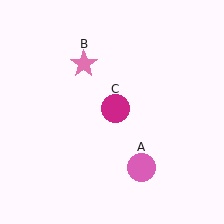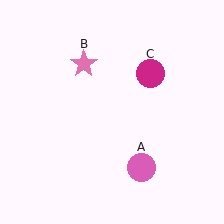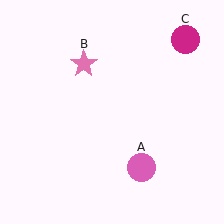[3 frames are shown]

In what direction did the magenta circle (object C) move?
The magenta circle (object C) moved up and to the right.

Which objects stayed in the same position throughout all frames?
Pink circle (object A) and pink star (object B) remained stationary.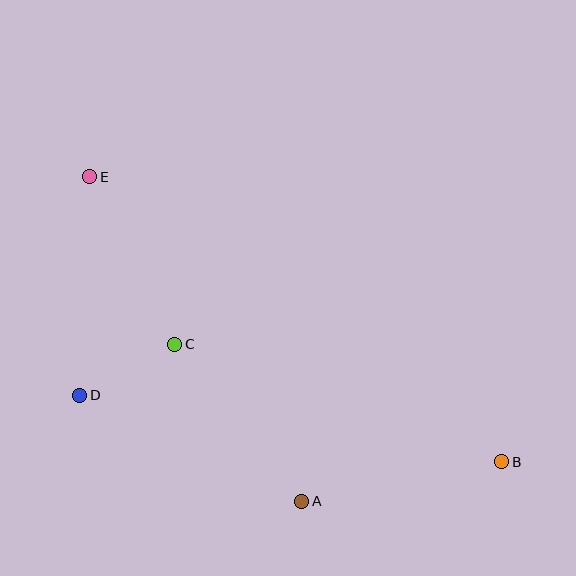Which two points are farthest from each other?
Points B and E are farthest from each other.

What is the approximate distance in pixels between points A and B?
The distance between A and B is approximately 204 pixels.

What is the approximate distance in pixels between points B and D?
The distance between B and D is approximately 428 pixels.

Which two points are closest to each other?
Points C and D are closest to each other.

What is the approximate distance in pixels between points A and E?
The distance between A and E is approximately 387 pixels.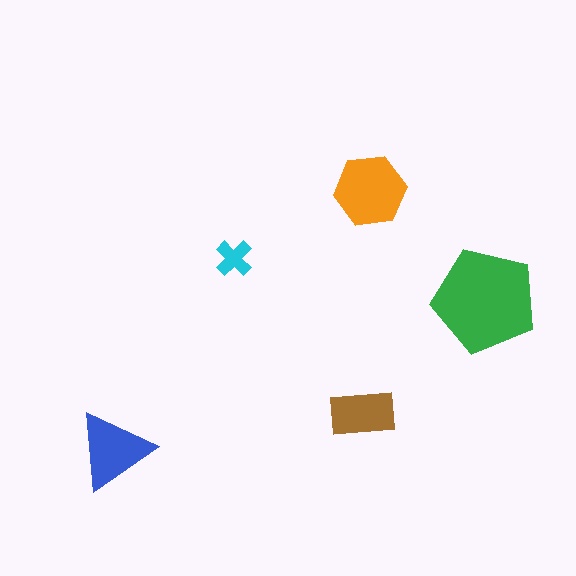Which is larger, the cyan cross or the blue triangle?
The blue triangle.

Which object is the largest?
The green pentagon.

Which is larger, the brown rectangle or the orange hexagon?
The orange hexagon.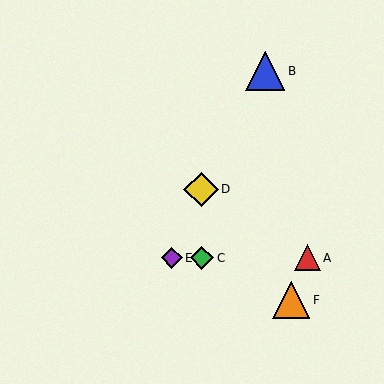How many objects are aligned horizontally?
3 objects (A, C, E) are aligned horizontally.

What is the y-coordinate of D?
Object D is at y≈189.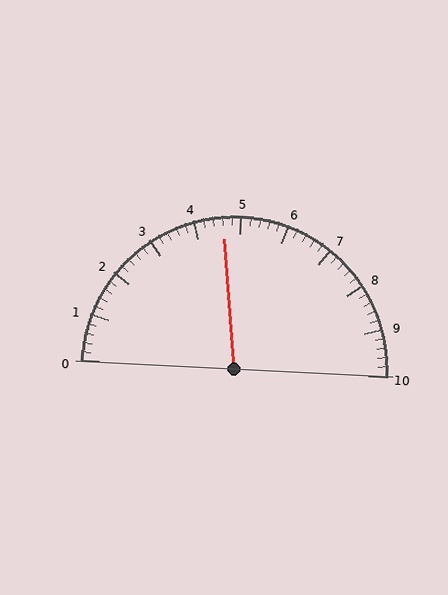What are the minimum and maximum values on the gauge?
The gauge ranges from 0 to 10.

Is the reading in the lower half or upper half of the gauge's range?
The reading is in the lower half of the range (0 to 10).